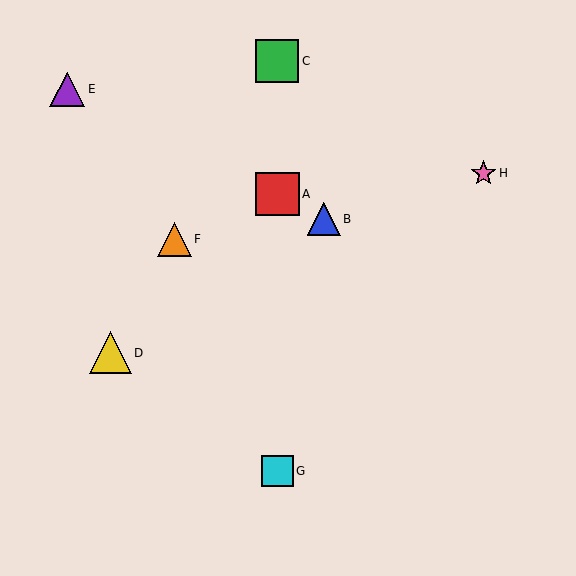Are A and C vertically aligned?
Yes, both are at x≈277.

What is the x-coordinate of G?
Object G is at x≈277.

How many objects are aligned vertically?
3 objects (A, C, G) are aligned vertically.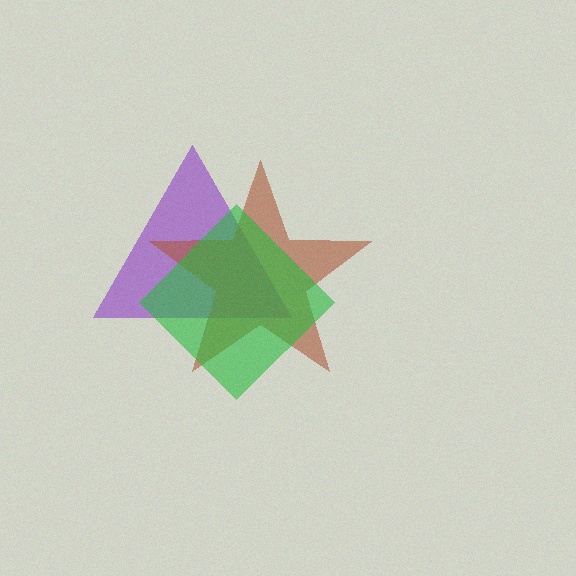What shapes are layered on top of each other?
The layered shapes are: a purple triangle, a brown star, a green diamond.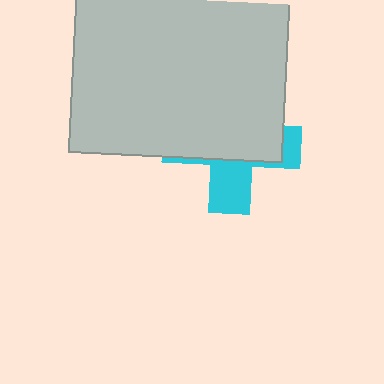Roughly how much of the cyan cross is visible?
A small part of it is visible (roughly 33%).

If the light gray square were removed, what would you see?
You would see the complete cyan cross.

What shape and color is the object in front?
The object in front is a light gray square.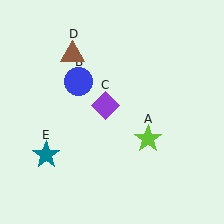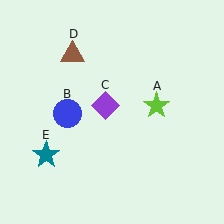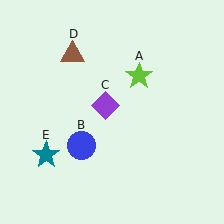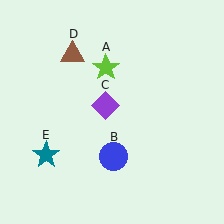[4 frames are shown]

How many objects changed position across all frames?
2 objects changed position: lime star (object A), blue circle (object B).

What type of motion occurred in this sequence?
The lime star (object A), blue circle (object B) rotated counterclockwise around the center of the scene.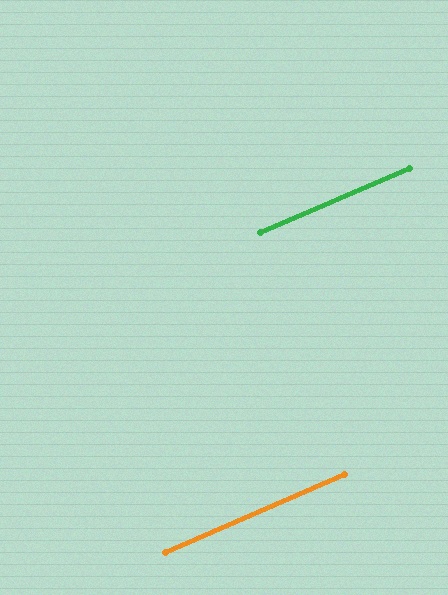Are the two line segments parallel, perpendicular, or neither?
Parallel — their directions differ by only 0.5°.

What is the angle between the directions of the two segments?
Approximately 1 degree.